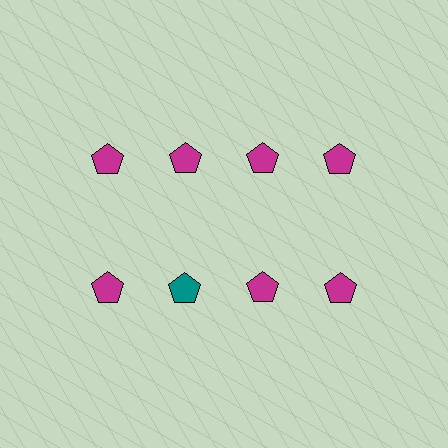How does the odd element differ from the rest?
It has a different color: teal instead of magenta.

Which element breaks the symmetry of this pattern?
The teal pentagon in the second row, second from left column breaks the symmetry. All other shapes are magenta pentagons.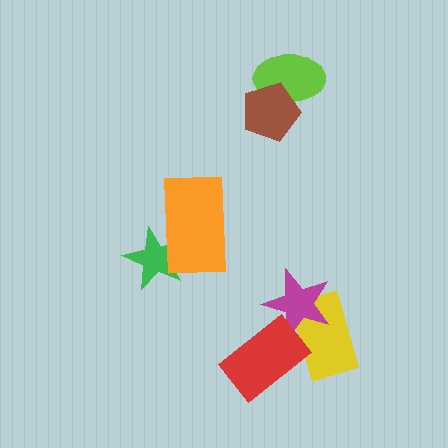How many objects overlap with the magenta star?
2 objects overlap with the magenta star.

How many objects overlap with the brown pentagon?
1 object overlaps with the brown pentagon.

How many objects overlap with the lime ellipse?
1 object overlaps with the lime ellipse.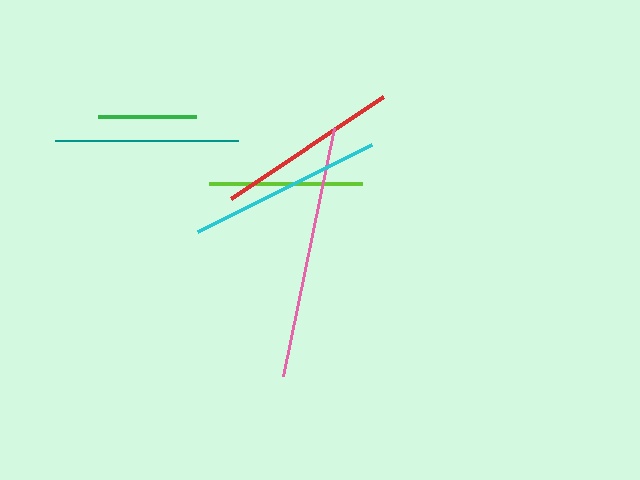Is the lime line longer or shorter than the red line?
The red line is longer than the lime line.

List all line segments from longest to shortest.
From longest to shortest: pink, cyan, teal, red, lime, green.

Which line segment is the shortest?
The green line is the shortest at approximately 99 pixels.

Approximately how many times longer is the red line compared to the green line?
The red line is approximately 1.9 times the length of the green line.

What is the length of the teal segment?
The teal segment is approximately 183 pixels long.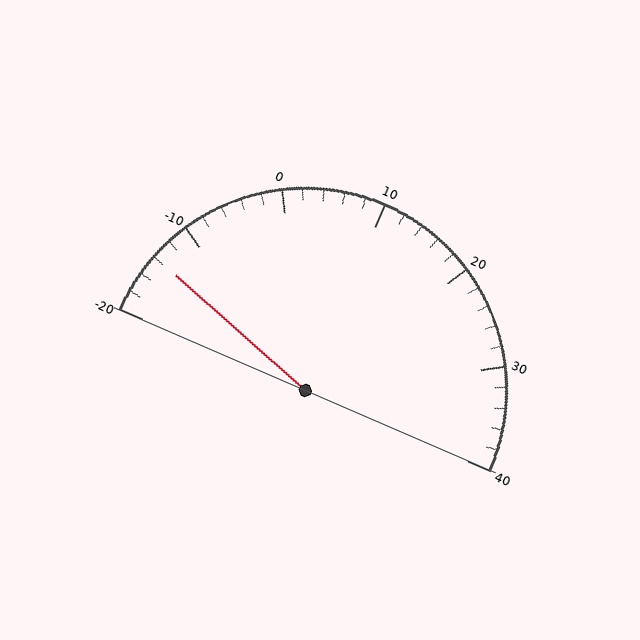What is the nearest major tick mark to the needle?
The nearest major tick mark is -10.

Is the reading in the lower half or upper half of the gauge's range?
The reading is in the lower half of the range (-20 to 40).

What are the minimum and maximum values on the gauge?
The gauge ranges from -20 to 40.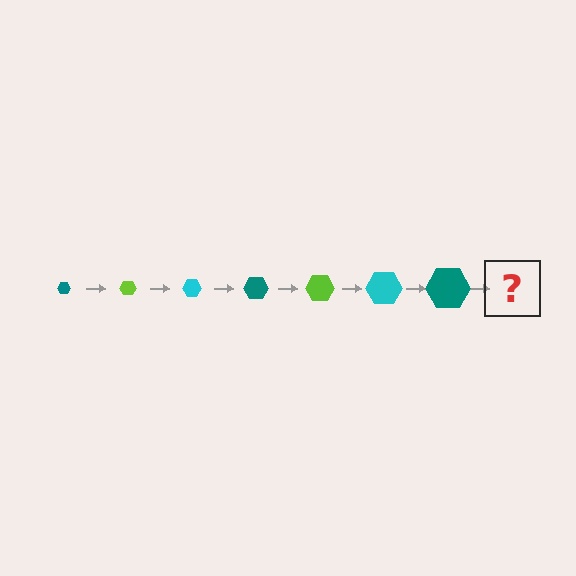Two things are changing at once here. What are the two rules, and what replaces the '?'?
The two rules are that the hexagon grows larger each step and the color cycles through teal, lime, and cyan. The '?' should be a lime hexagon, larger than the previous one.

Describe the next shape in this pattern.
It should be a lime hexagon, larger than the previous one.